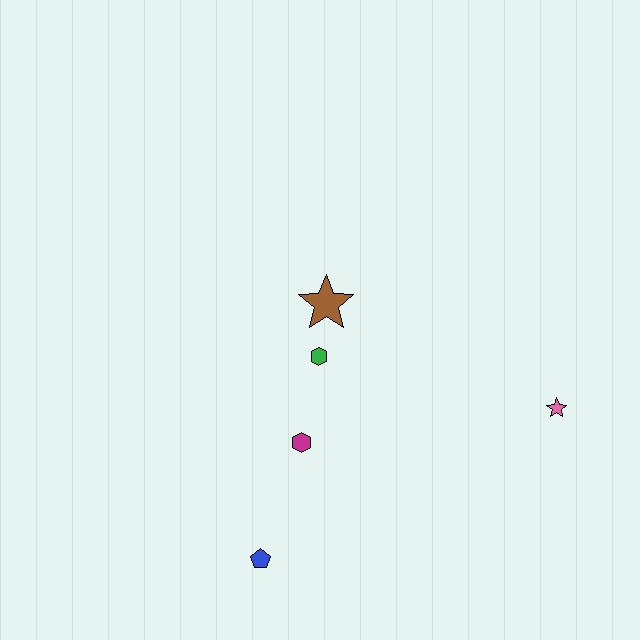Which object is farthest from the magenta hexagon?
The pink star is farthest from the magenta hexagon.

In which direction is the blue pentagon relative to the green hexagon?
The blue pentagon is below the green hexagon.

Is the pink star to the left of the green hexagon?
No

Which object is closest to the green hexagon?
The brown star is closest to the green hexagon.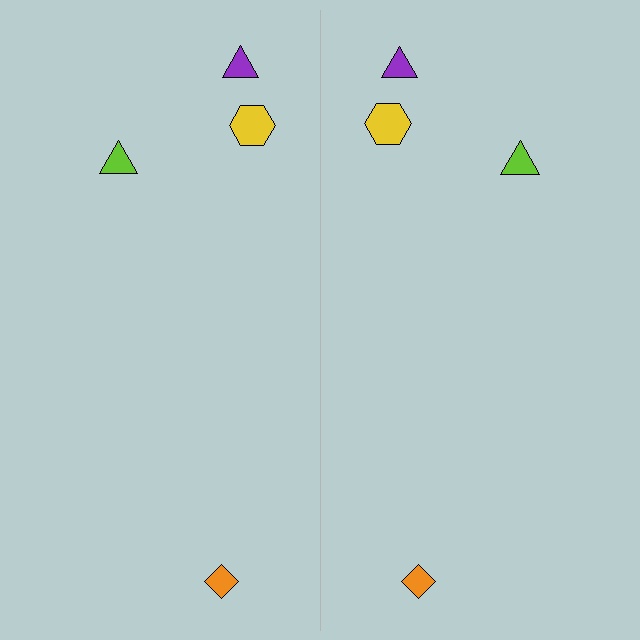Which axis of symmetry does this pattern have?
The pattern has a vertical axis of symmetry running through the center of the image.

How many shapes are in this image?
There are 8 shapes in this image.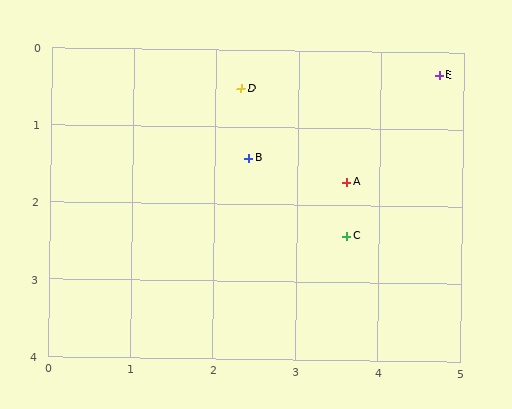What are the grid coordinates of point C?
Point C is at approximately (3.6, 2.4).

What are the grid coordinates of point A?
Point A is at approximately (3.6, 1.7).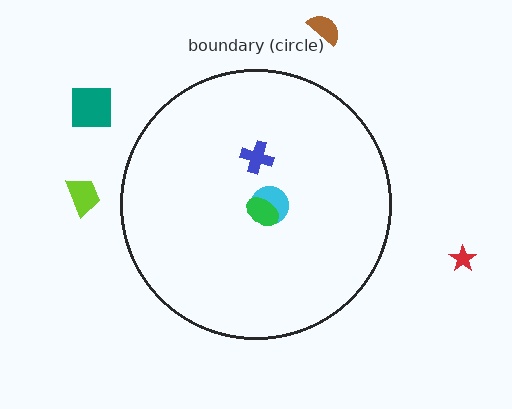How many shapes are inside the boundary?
3 inside, 4 outside.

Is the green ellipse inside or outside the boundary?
Inside.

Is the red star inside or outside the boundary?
Outside.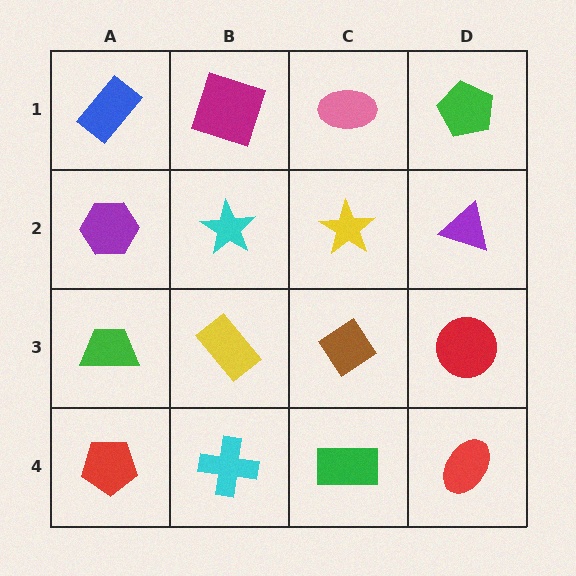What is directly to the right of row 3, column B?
A brown diamond.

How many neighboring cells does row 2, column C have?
4.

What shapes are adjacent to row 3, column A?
A purple hexagon (row 2, column A), a red pentagon (row 4, column A), a yellow rectangle (row 3, column B).